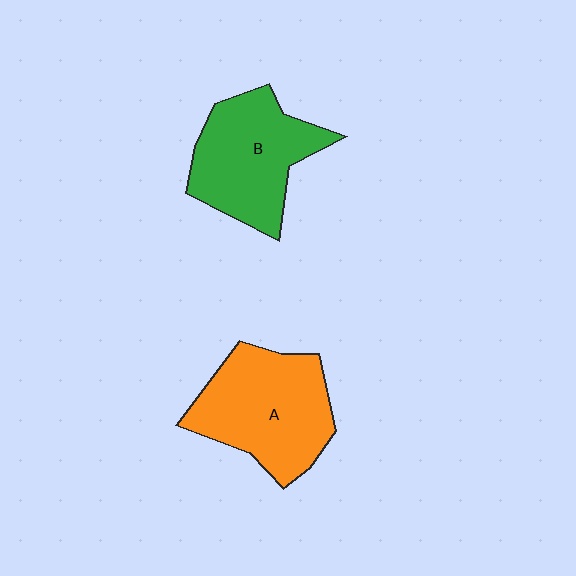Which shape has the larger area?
Shape A (orange).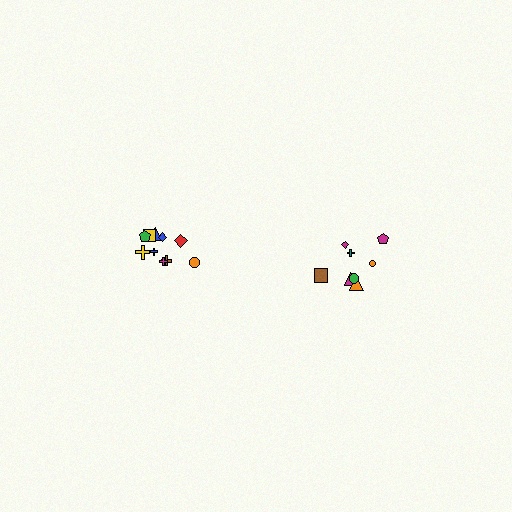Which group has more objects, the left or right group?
The left group.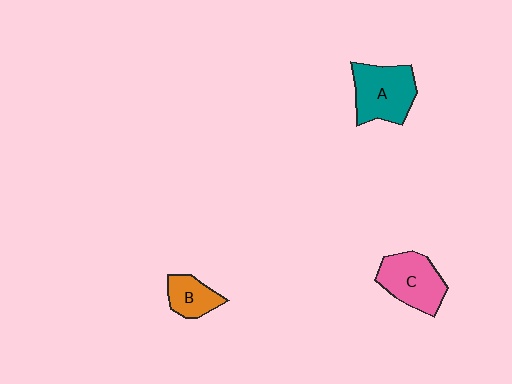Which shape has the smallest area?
Shape B (orange).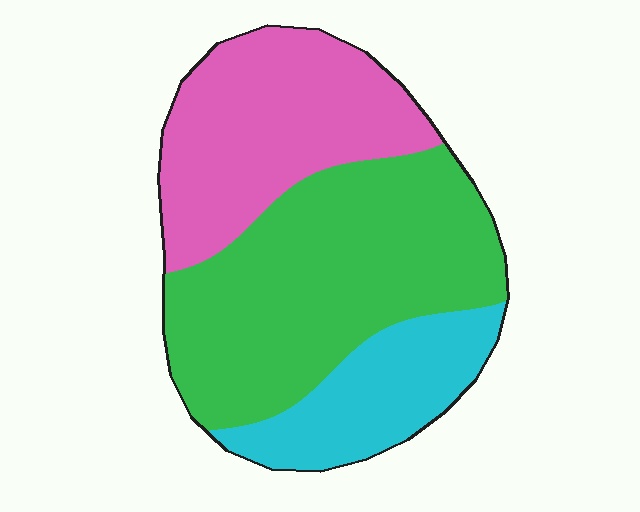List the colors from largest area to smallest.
From largest to smallest: green, pink, cyan.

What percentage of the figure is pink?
Pink covers 33% of the figure.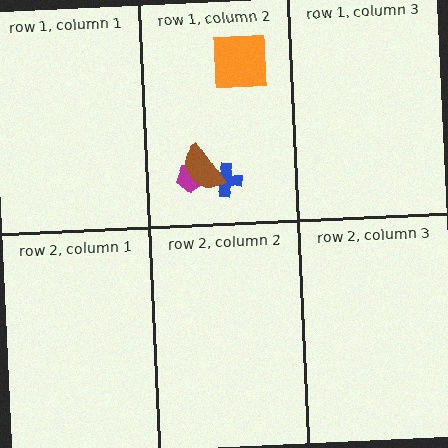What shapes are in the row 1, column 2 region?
The blue cross, the magenta pentagon, the brown semicircle, the orange square.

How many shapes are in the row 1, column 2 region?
4.